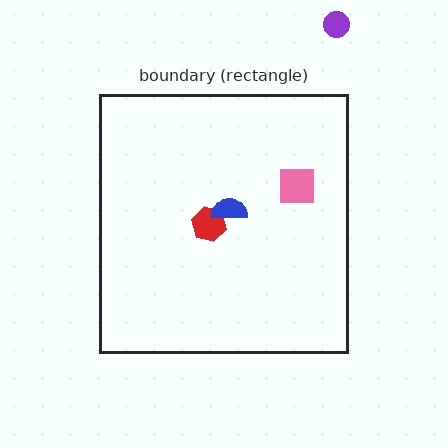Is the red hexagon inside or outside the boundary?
Inside.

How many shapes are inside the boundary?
3 inside, 1 outside.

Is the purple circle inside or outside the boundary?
Outside.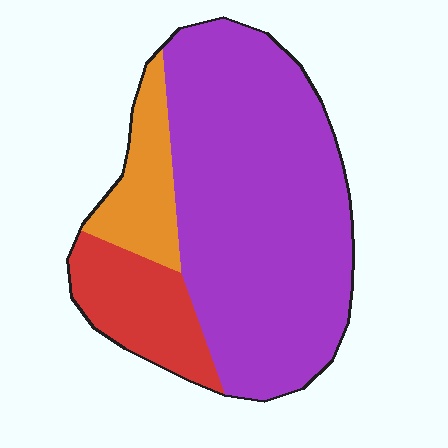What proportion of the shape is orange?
Orange takes up about one eighth (1/8) of the shape.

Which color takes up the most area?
Purple, at roughly 70%.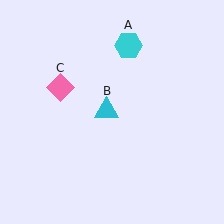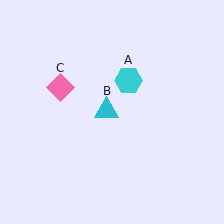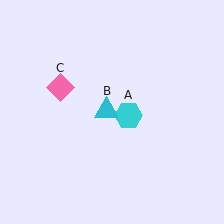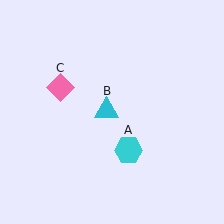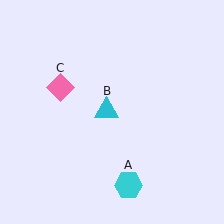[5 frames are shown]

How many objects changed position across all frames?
1 object changed position: cyan hexagon (object A).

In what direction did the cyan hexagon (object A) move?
The cyan hexagon (object A) moved down.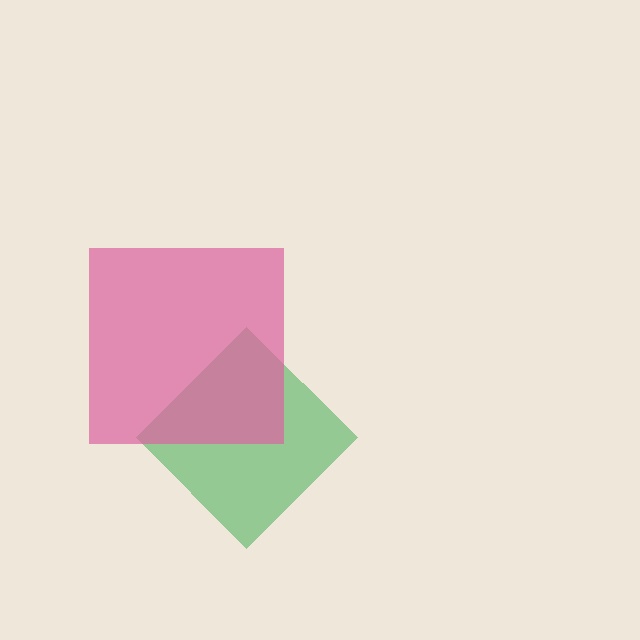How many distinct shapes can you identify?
There are 2 distinct shapes: a green diamond, a pink square.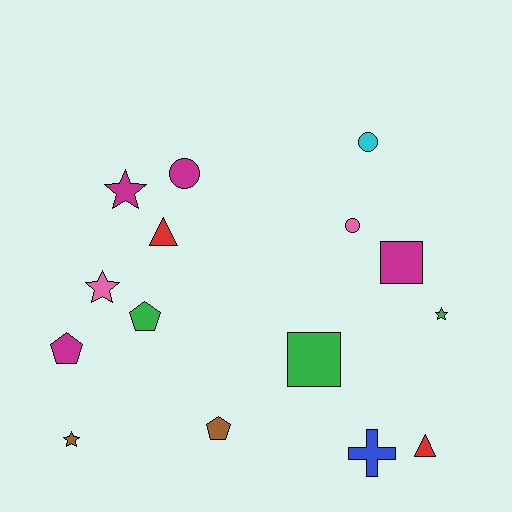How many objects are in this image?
There are 15 objects.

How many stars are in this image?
There are 4 stars.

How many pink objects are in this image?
There are 2 pink objects.